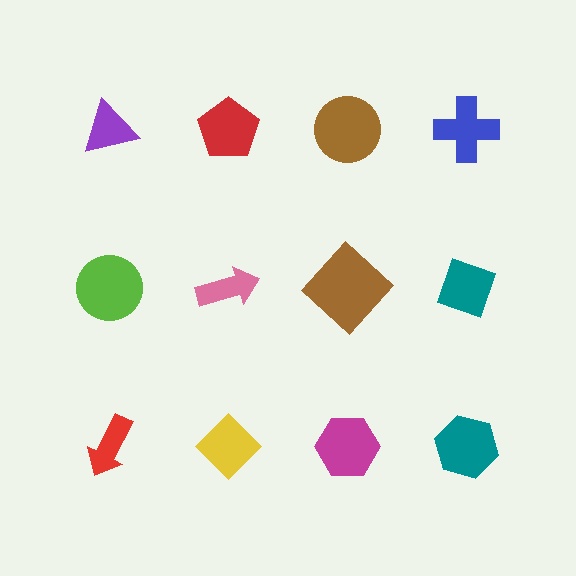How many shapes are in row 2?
4 shapes.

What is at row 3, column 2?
A yellow diamond.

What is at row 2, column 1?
A lime circle.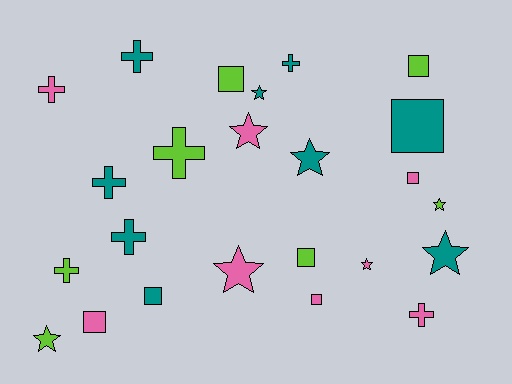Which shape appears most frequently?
Square, with 8 objects.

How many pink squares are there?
There are 3 pink squares.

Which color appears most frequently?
Teal, with 9 objects.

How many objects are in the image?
There are 24 objects.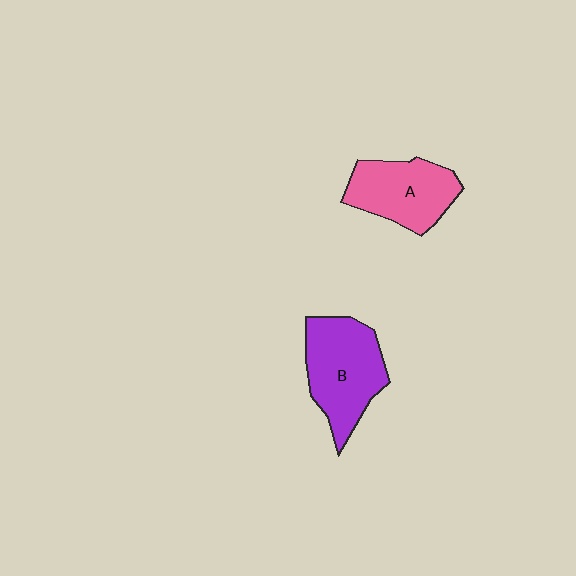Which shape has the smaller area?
Shape A (pink).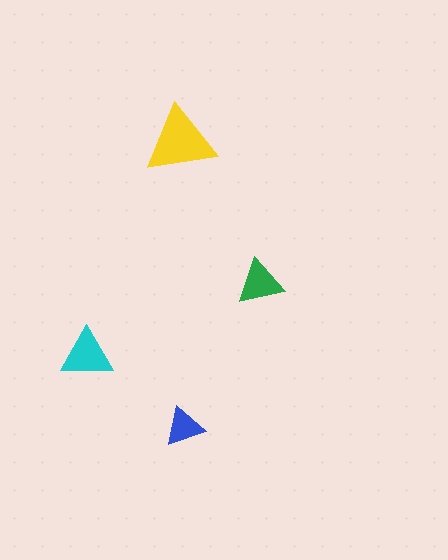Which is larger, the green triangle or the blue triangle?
The green one.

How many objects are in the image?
There are 4 objects in the image.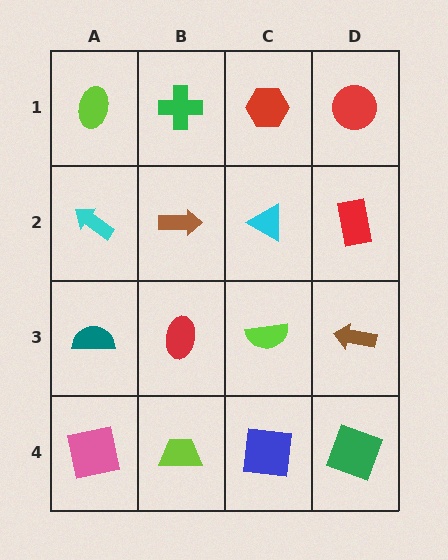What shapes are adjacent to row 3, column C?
A cyan triangle (row 2, column C), a blue square (row 4, column C), a red ellipse (row 3, column B), a brown arrow (row 3, column D).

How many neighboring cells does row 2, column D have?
3.